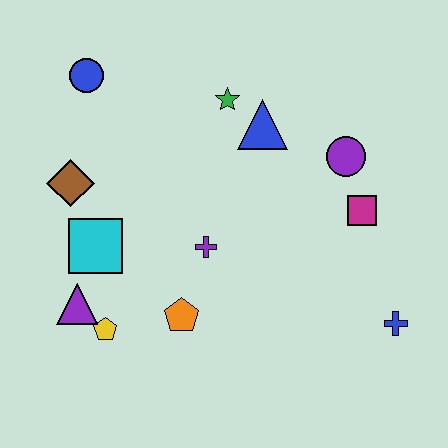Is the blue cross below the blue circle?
Yes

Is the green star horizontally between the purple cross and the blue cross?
Yes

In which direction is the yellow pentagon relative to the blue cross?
The yellow pentagon is to the left of the blue cross.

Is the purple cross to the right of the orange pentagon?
Yes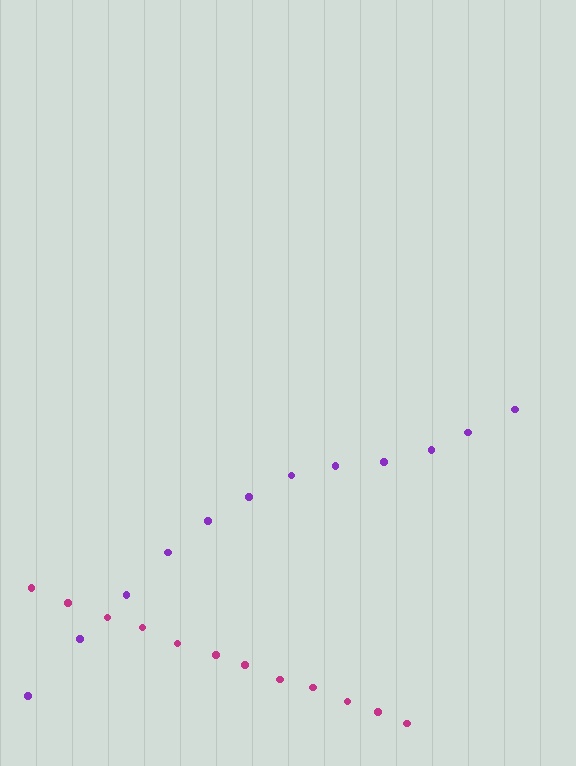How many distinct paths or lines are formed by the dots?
There are 2 distinct paths.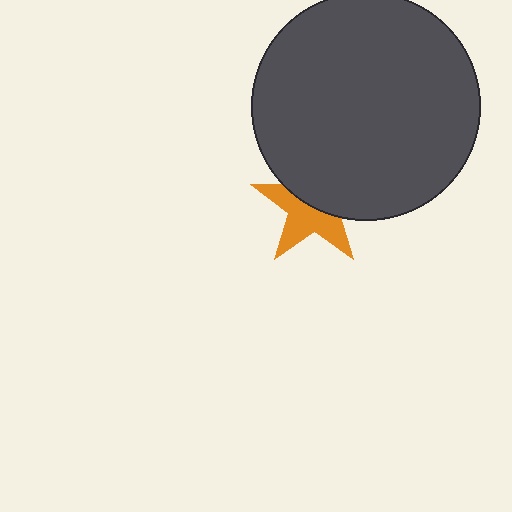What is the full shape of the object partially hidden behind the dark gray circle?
The partially hidden object is an orange star.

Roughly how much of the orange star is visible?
About half of it is visible (roughly 52%).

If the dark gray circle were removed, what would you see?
You would see the complete orange star.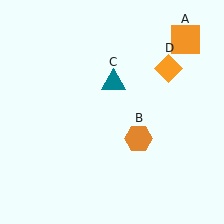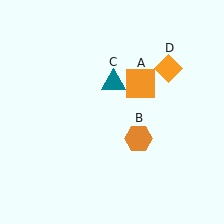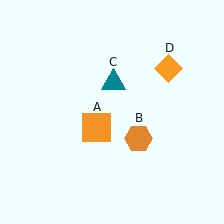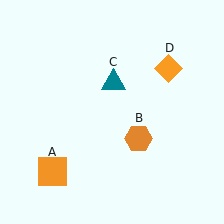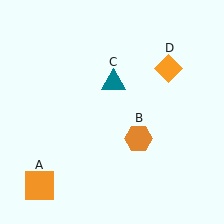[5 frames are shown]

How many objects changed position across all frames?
1 object changed position: orange square (object A).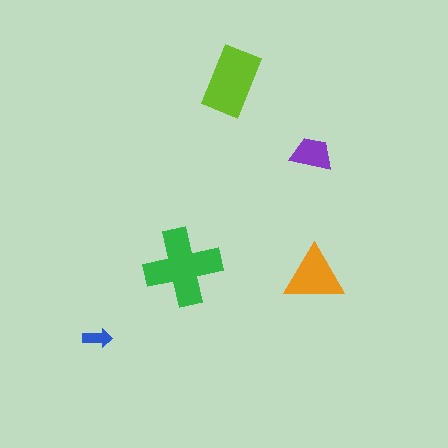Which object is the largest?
The green cross.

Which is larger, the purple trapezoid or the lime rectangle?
The lime rectangle.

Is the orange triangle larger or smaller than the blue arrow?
Larger.